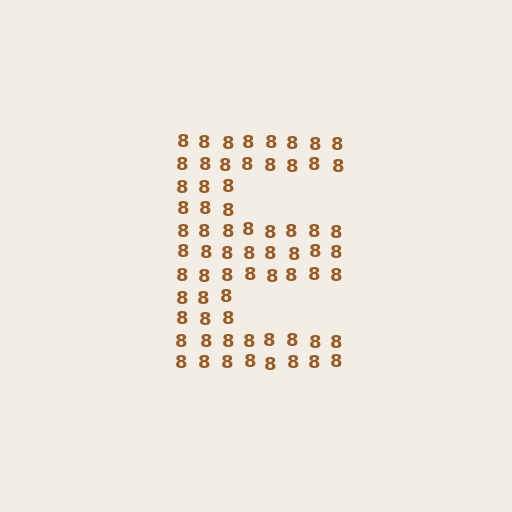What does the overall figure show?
The overall figure shows the letter E.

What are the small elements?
The small elements are digit 8's.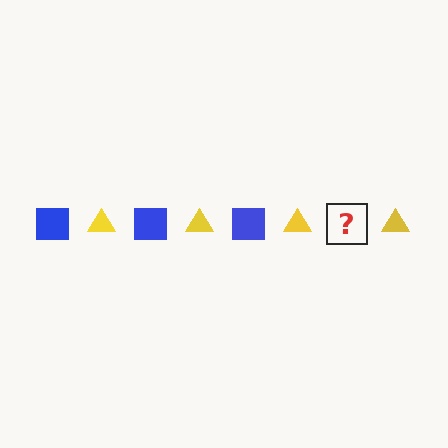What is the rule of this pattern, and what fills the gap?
The rule is that the pattern alternates between blue square and yellow triangle. The gap should be filled with a blue square.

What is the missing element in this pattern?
The missing element is a blue square.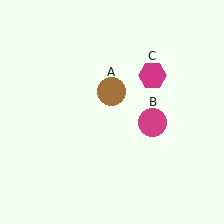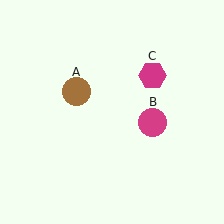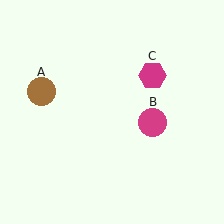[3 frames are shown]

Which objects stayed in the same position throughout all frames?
Magenta circle (object B) and magenta hexagon (object C) remained stationary.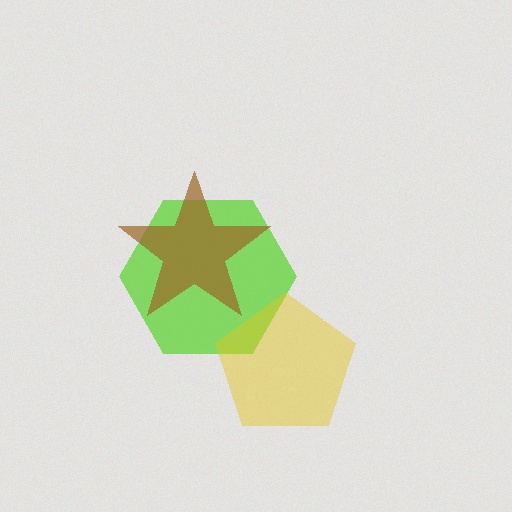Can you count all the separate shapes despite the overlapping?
Yes, there are 3 separate shapes.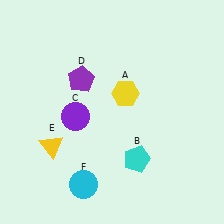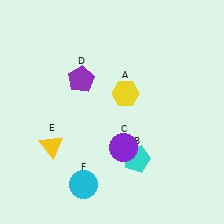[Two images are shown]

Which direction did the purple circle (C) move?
The purple circle (C) moved right.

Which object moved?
The purple circle (C) moved right.